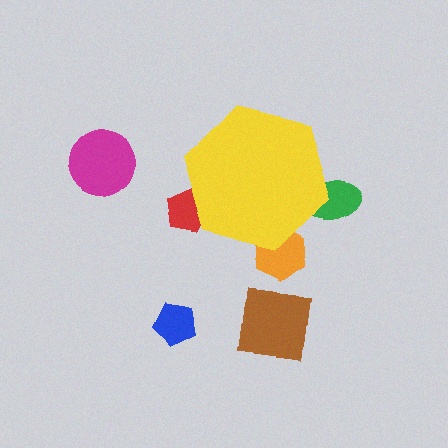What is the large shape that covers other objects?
A yellow hexagon.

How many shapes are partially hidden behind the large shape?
3 shapes are partially hidden.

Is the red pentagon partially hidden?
Yes, the red pentagon is partially hidden behind the yellow hexagon.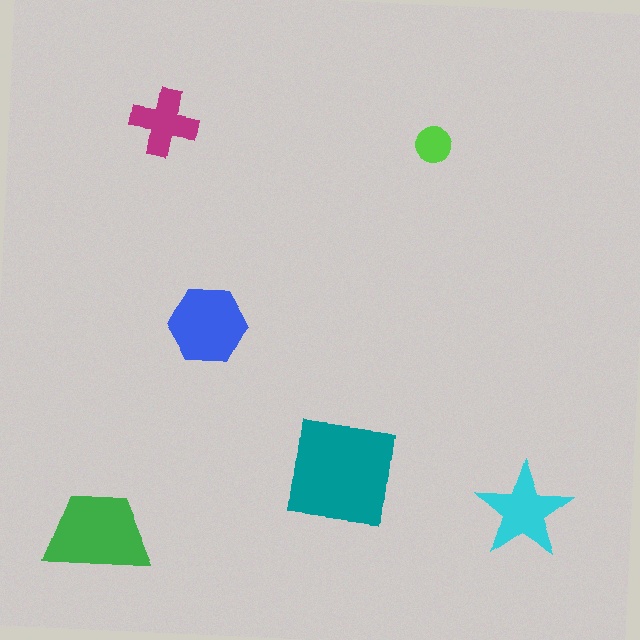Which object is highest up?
The magenta cross is topmost.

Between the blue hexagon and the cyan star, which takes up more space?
The blue hexagon.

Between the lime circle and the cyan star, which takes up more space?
The cyan star.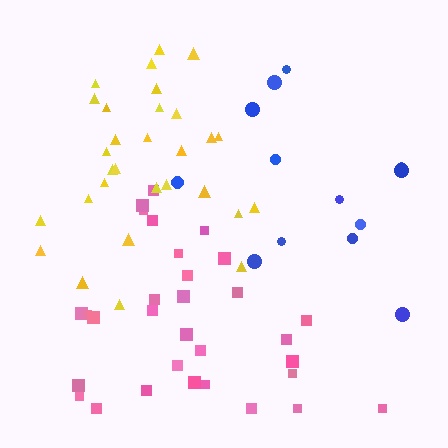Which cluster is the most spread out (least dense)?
Blue.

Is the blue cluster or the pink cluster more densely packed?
Pink.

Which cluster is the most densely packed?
Yellow.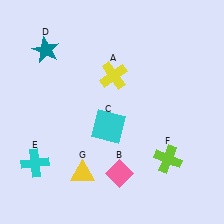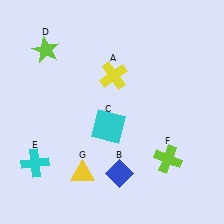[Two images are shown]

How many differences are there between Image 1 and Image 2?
There are 2 differences between the two images.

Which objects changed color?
B changed from pink to blue. D changed from teal to lime.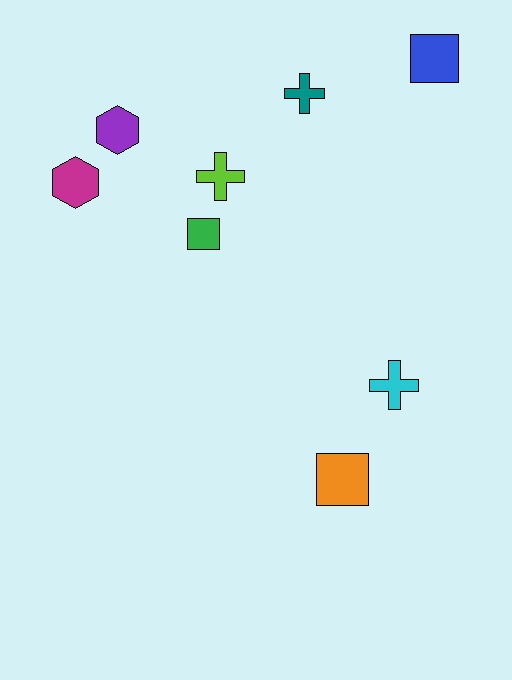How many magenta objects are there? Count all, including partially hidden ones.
There is 1 magenta object.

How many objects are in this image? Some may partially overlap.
There are 8 objects.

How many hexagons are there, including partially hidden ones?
There are 2 hexagons.